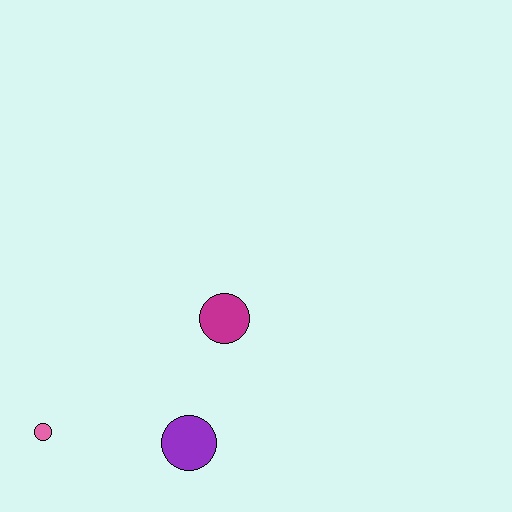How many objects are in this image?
There are 3 objects.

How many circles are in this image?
There are 3 circles.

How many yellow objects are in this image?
There are no yellow objects.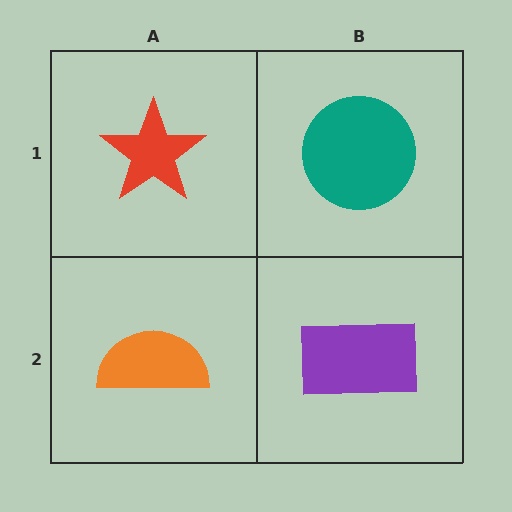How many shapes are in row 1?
2 shapes.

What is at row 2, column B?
A purple rectangle.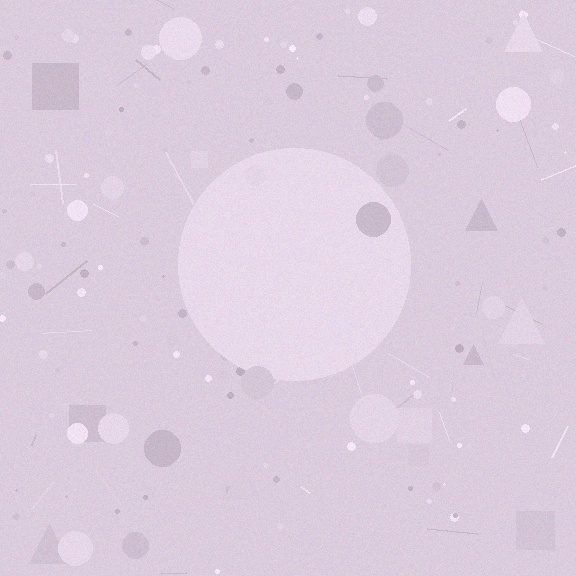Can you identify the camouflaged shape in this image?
The camouflaged shape is a circle.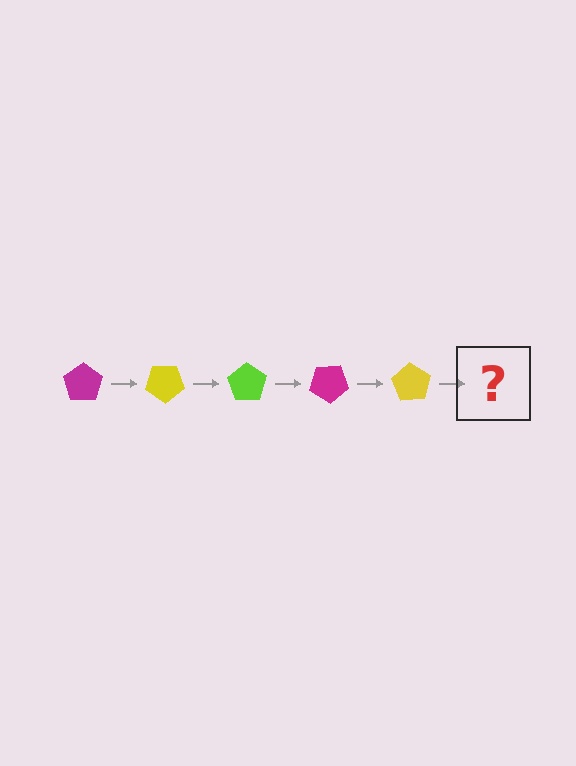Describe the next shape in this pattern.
It should be a lime pentagon, rotated 175 degrees from the start.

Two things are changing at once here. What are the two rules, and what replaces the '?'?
The two rules are that it rotates 35 degrees each step and the color cycles through magenta, yellow, and lime. The '?' should be a lime pentagon, rotated 175 degrees from the start.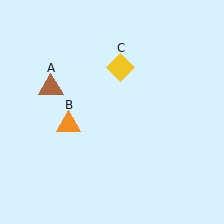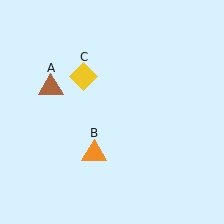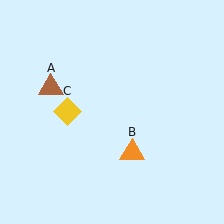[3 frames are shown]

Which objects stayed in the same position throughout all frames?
Brown triangle (object A) remained stationary.